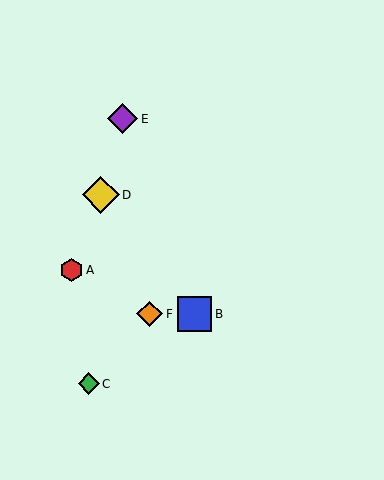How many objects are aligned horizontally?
2 objects (B, F) are aligned horizontally.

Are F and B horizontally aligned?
Yes, both are at y≈314.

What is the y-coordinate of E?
Object E is at y≈119.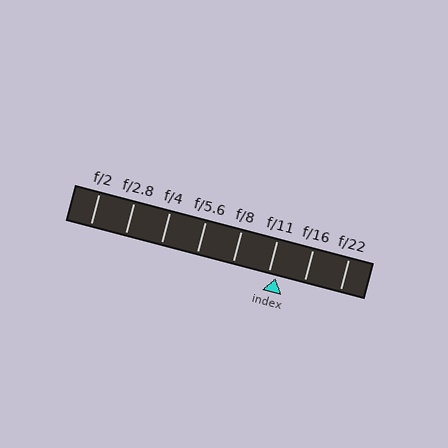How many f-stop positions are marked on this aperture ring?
There are 8 f-stop positions marked.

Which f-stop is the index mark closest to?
The index mark is closest to f/11.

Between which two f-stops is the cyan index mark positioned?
The index mark is between f/11 and f/16.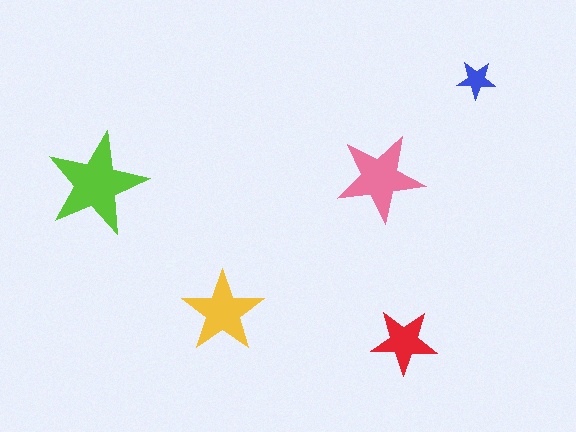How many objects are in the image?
There are 5 objects in the image.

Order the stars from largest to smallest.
the lime one, the pink one, the yellow one, the red one, the blue one.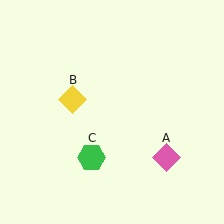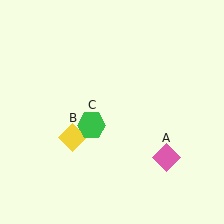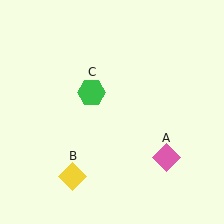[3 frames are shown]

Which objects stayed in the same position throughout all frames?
Pink diamond (object A) remained stationary.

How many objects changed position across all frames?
2 objects changed position: yellow diamond (object B), green hexagon (object C).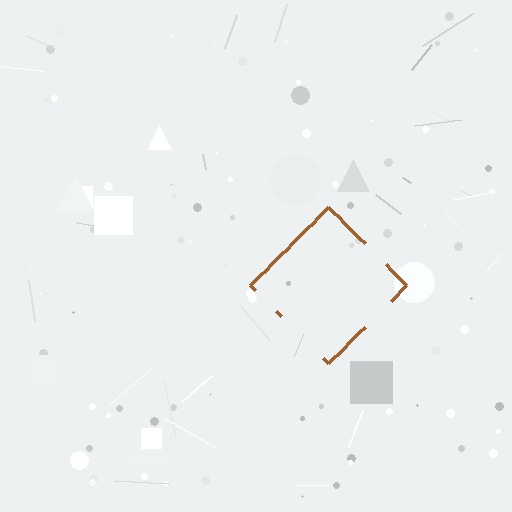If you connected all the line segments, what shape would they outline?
They would outline a diamond.